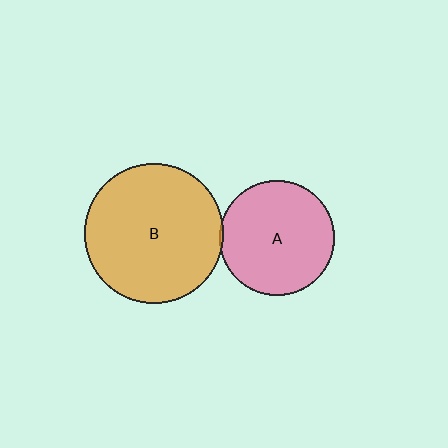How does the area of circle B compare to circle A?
Approximately 1.5 times.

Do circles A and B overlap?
Yes.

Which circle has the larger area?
Circle B (orange).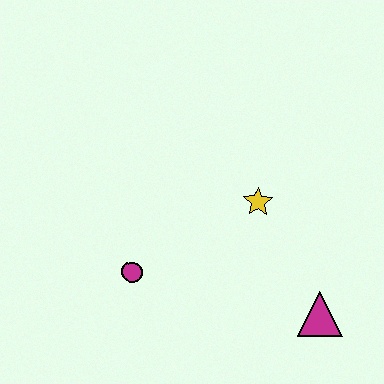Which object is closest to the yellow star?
The magenta triangle is closest to the yellow star.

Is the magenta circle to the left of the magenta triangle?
Yes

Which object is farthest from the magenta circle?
The magenta triangle is farthest from the magenta circle.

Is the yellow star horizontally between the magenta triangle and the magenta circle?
Yes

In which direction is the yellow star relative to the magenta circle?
The yellow star is to the right of the magenta circle.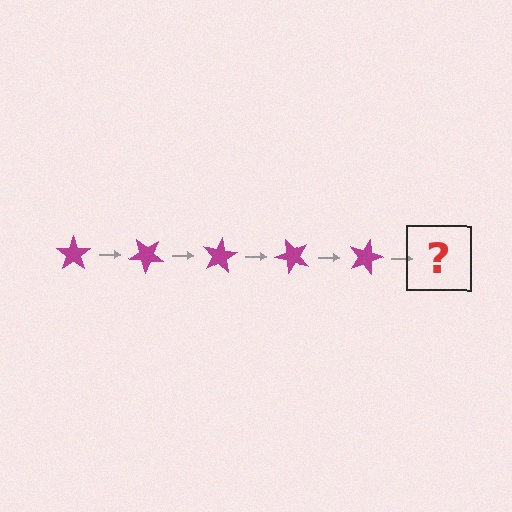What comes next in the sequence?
The next element should be a magenta star rotated 200 degrees.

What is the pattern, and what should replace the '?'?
The pattern is that the star rotates 40 degrees each step. The '?' should be a magenta star rotated 200 degrees.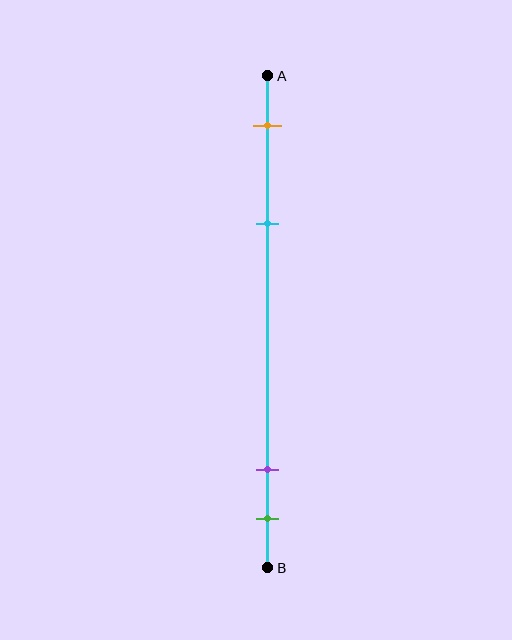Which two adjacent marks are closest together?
The purple and green marks are the closest adjacent pair.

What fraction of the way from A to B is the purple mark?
The purple mark is approximately 80% (0.8) of the way from A to B.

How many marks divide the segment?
There are 4 marks dividing the segment.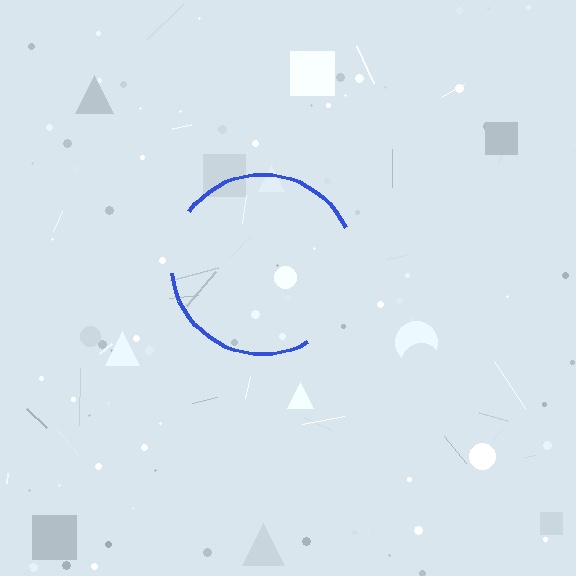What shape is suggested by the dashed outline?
The dashed outline suggests a circle.